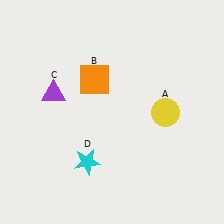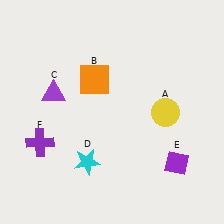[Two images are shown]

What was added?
A purple diamond (E), a purple cross (F) were added in Image 2.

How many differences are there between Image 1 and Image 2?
There are 2 differences between the two images.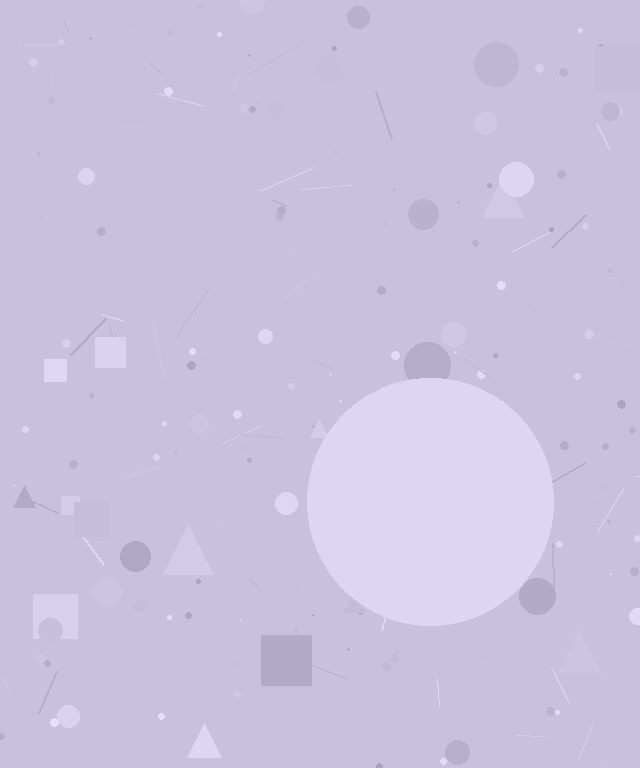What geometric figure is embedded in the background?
A circle is embedded in the background.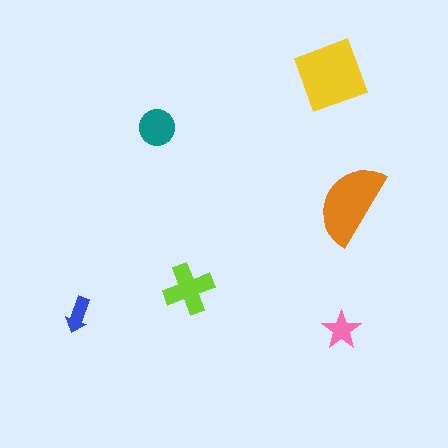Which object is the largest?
The yellow diamond.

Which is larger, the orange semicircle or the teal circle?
The orange semicircle.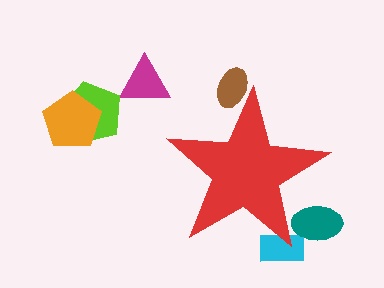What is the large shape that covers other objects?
A red star.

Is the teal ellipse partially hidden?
Yes, the teal ellipse is partially hidden behind the red star.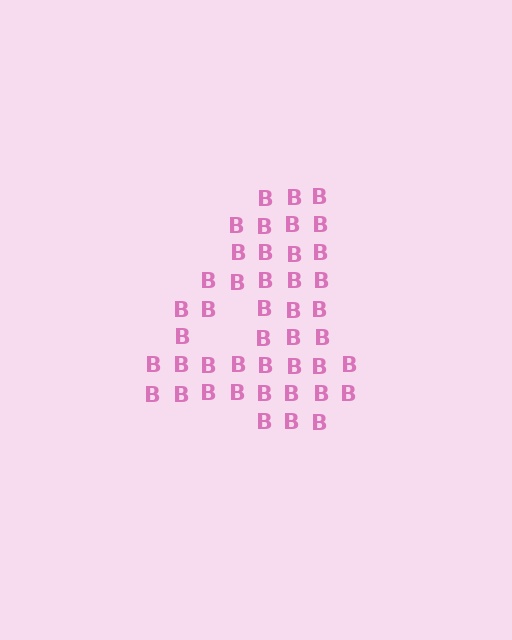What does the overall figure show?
The overall figure shows the digit 4.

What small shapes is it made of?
It is made of small letter B's.